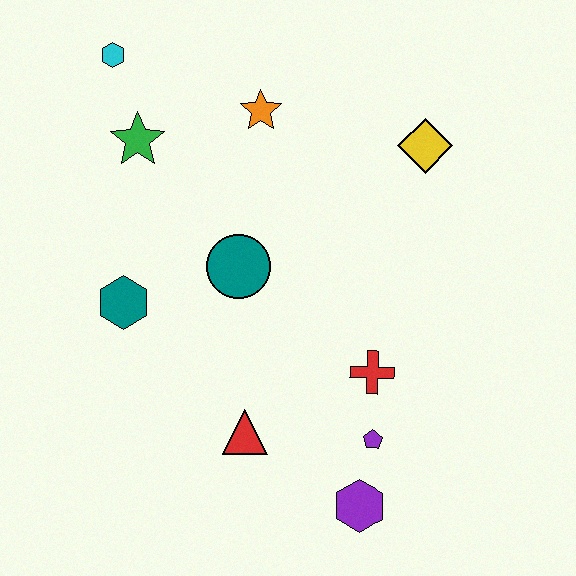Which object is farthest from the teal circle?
The purple hexagon is farthest from the teal circle.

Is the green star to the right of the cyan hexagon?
Yes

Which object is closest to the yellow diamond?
The orange star is closest to the yellow diamond.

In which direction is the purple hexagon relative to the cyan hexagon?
The purple hexagon is below the cyan hexagon.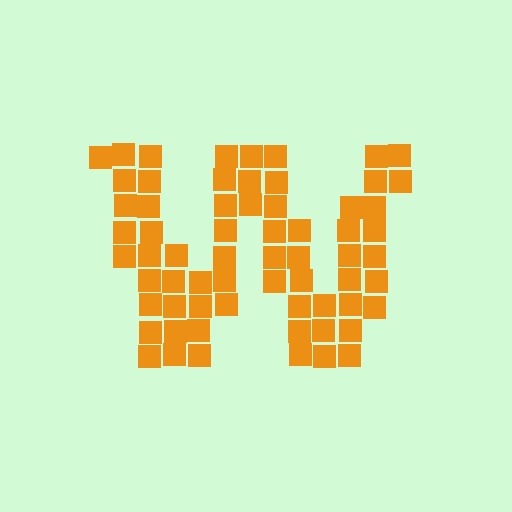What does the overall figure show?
The overall figure shows the letter W.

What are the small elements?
The small elements are squares.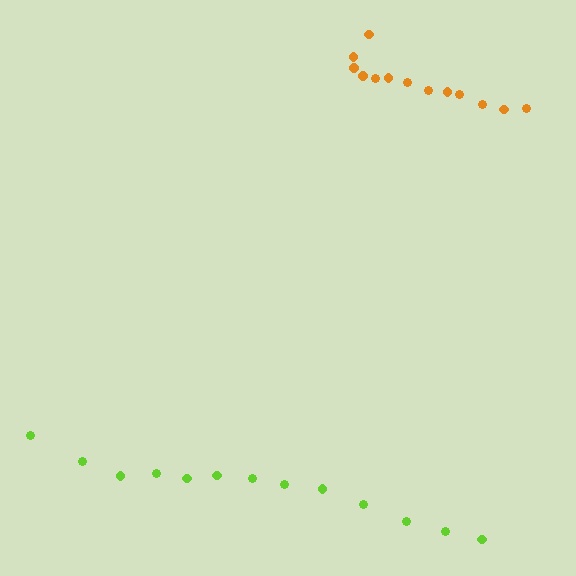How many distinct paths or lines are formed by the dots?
There are 2 distinct paths.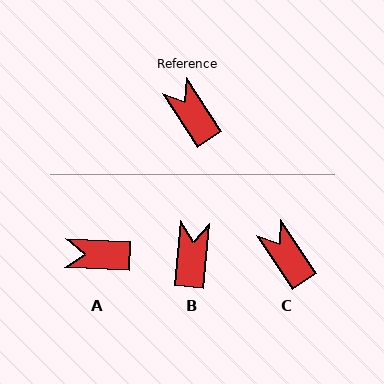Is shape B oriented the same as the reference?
No, it is off by about 39 degrees.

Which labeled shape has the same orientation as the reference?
C.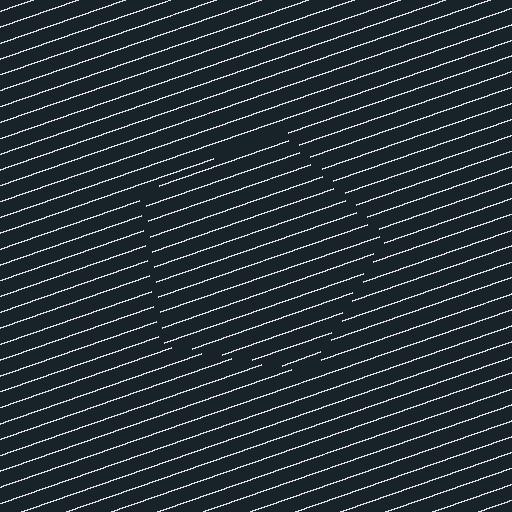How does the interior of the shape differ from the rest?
The interior of the shape contains the same grating, shifted by half a period — the contour is defined by the phase discontinuity where line-ends from the inner and outer gratings abut.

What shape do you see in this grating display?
An illusory pentagon. The interior of the shape contains the same grating, shifted by half a period — the contour is defined by the phase discontinuity where line-ends from the inner and outer gratings abut.